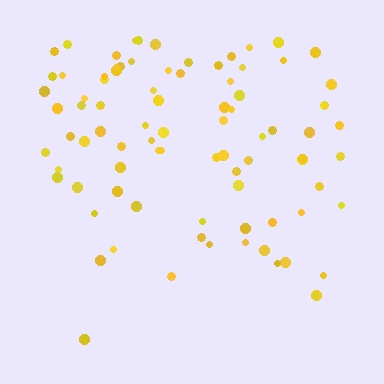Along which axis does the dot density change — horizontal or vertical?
Vertical.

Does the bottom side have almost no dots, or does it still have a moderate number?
Still a moderate number, just noticeably fewer than the top.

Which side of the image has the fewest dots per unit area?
The bottom.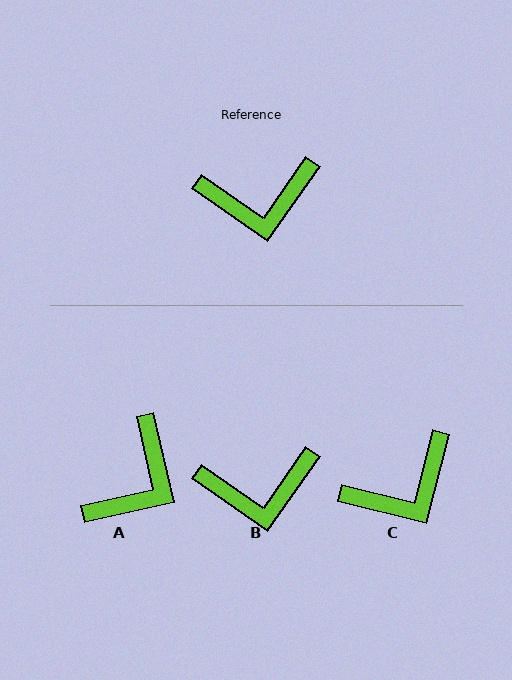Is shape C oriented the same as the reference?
No, it is off by about 21 degrees.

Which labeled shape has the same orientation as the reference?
B.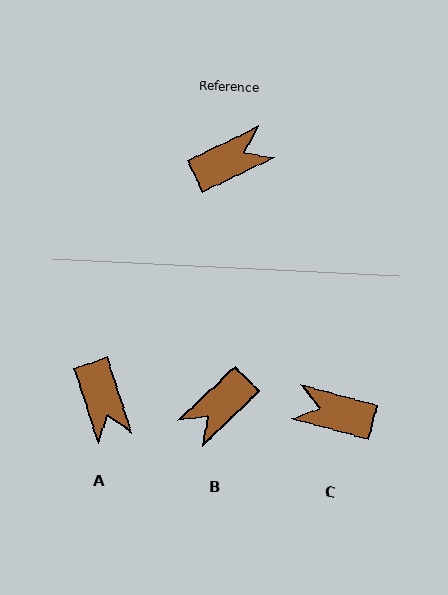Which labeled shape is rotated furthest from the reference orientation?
B, about 162 degrees away.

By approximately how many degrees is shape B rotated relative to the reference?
Approximately 162 degrees clockwise.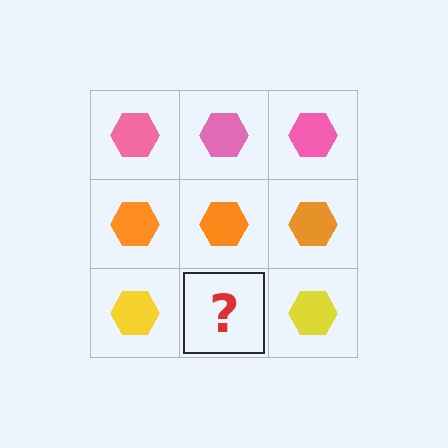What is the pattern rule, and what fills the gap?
The rule is that each row has a consistent color. The gap should be filled with a yellow hexagon.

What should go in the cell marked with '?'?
The missing cell should contain a yellow hexagon.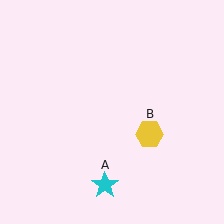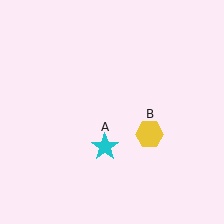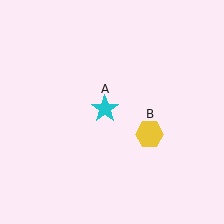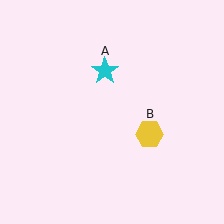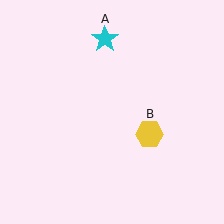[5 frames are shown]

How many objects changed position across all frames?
1 object changed position: cyan star (object A).